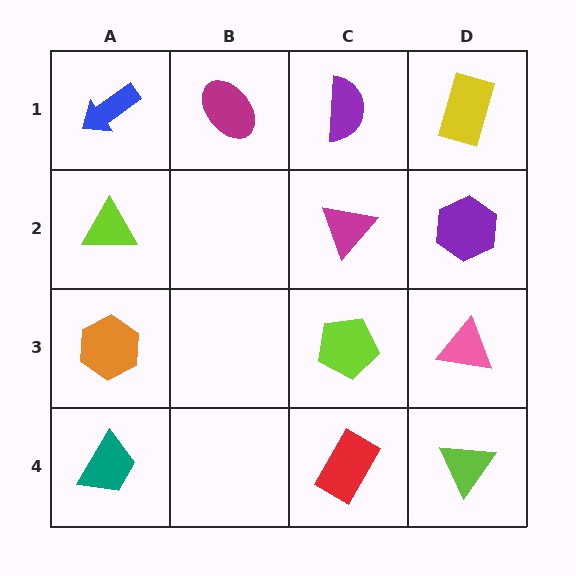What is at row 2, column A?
A lime triangle.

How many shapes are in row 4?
3 shapes.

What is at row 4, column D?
A lime triangle.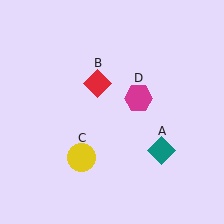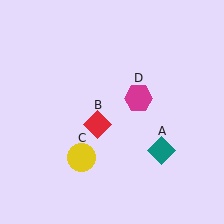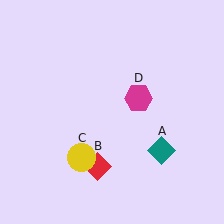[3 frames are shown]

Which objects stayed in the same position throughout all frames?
Teal diamond (object A) and yellow circle (object C) and magenta hexagon (object D) remained stationary.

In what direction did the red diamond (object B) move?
The red diamond (object B) moved down.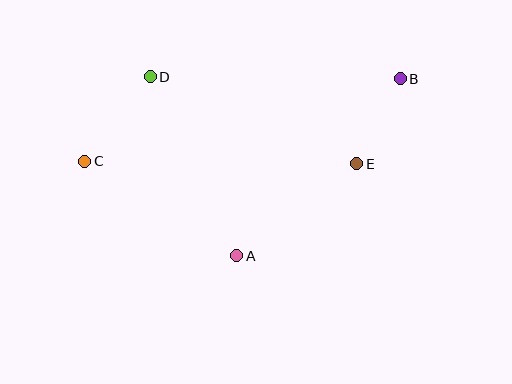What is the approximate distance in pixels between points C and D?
The distance between C and D is approximately 107 pixels.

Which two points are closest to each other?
Points B and E are closest to each other.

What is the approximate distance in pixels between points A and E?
The distance between A and E is approximately 151 pixels.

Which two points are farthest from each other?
Points B and C are farthest from each other.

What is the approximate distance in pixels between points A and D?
The distance between A and D is approximately 199 pixels.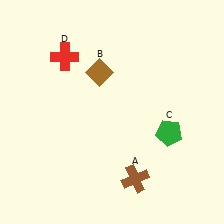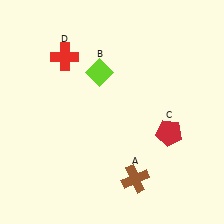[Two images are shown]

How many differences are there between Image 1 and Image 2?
There are 2 differences between the two images.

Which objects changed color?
B changed from brown to lime. C changed from green to red.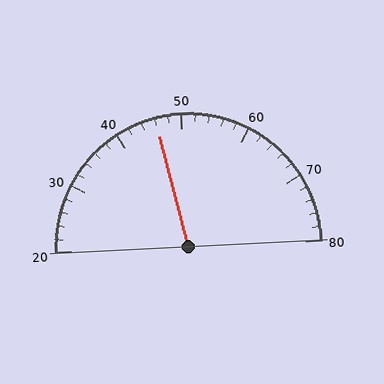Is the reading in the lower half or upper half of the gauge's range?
The reading is in the lower half of the range (20 to 80).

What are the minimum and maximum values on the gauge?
The gauge ranges from 20 to 80.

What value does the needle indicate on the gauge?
The needle indicates approximately 46.